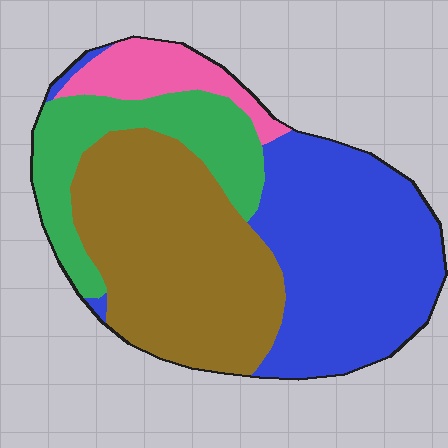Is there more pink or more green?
Green.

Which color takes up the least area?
Pink, at roughly 10%.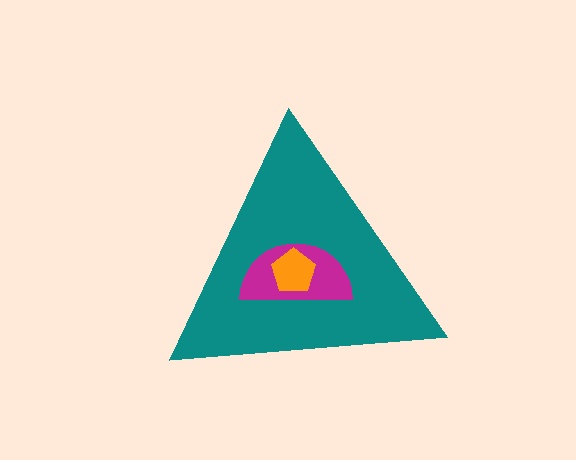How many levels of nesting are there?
3.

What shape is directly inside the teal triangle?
The magenta semicircle.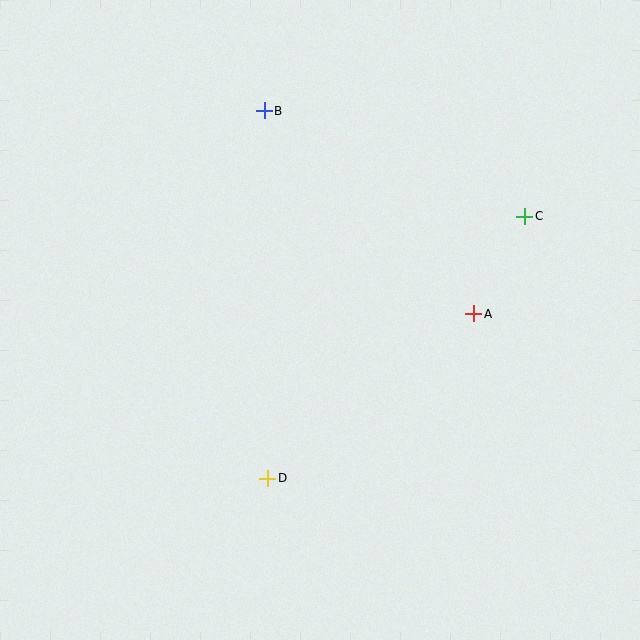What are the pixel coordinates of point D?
Point D is at (268, 478).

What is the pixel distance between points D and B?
The distance between D and B is 368 pixels.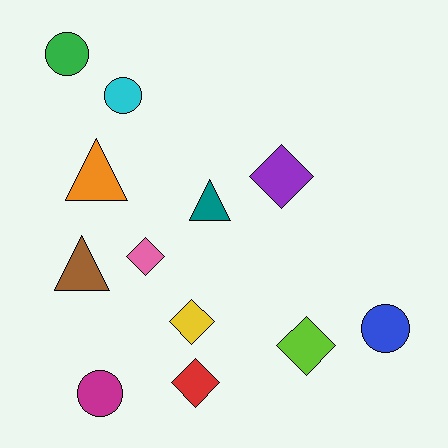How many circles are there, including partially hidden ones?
There are 4 circles.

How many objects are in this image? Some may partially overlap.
There are 12 objects.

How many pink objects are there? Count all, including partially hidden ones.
There is 1 pink object.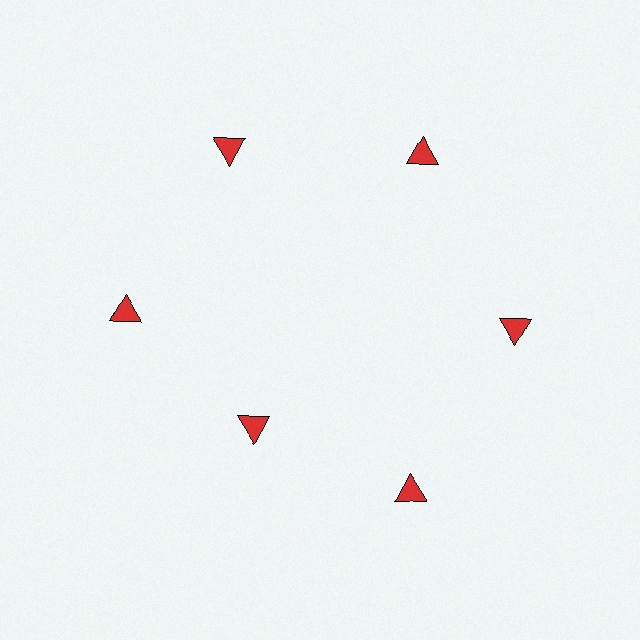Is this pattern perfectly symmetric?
No. The 6 red triangles are arranged in a ring, but one element near the 7 o'clock position is pulled inward toward the center, breaking the 6-fold rotational symmetry.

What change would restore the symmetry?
The symmetry would be restored by moving it outward, back onto the ring so that all 6 triangles sit at equal angles and equal distance from the center.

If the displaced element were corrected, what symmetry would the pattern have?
It would have 6-fold rotational symmetry — the pattern would map onto itself every 60 degrees.